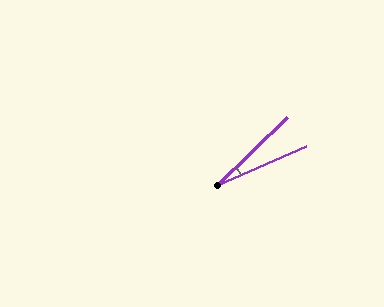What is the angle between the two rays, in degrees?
Approximately 21 degrees.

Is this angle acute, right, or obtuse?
It is acute.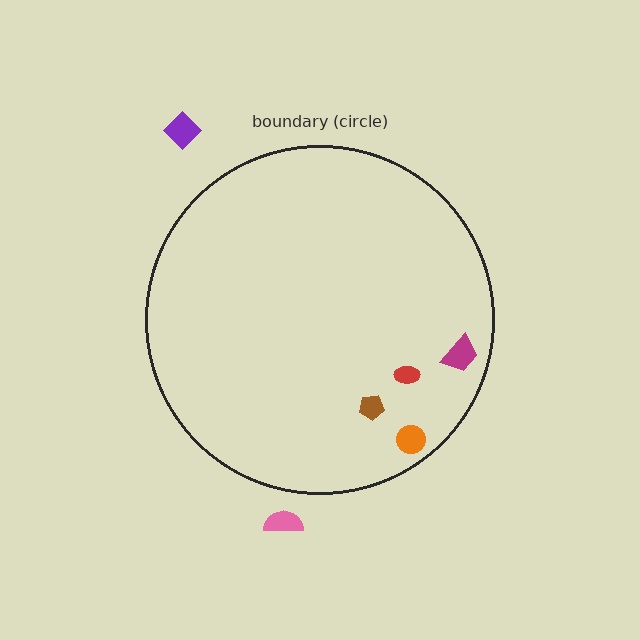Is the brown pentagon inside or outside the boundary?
Inside.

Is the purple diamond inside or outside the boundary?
Outside.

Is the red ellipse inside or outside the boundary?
Inside.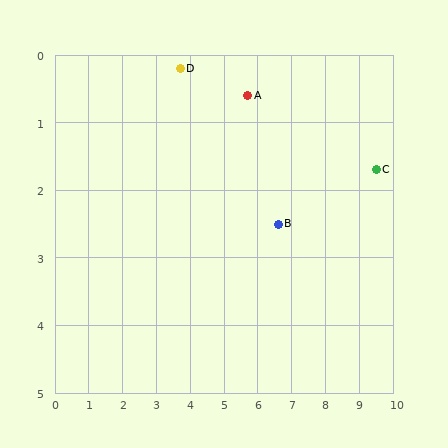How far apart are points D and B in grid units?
Points D and B are about 3.7 grid units apart.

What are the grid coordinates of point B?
Point B is at approximately (6.6, 2.5).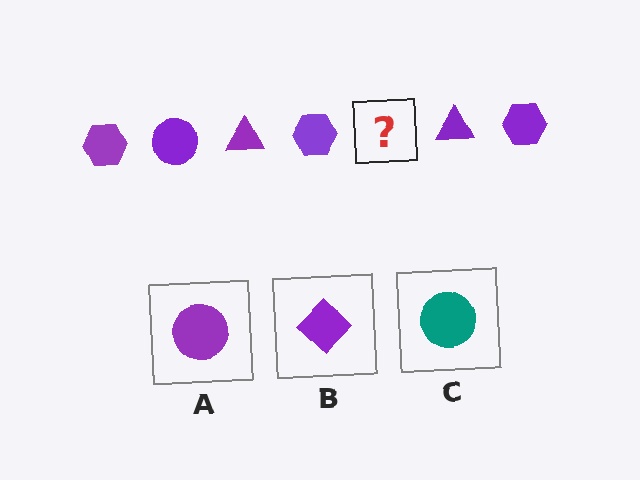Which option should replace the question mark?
Option A.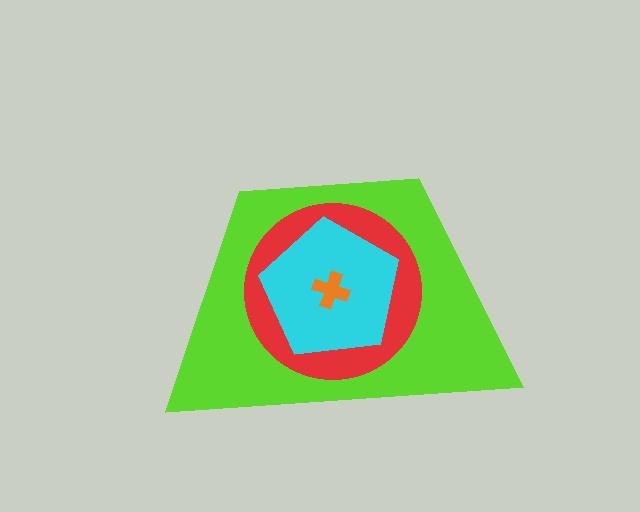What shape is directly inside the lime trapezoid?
The red circle.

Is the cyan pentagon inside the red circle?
Yes.